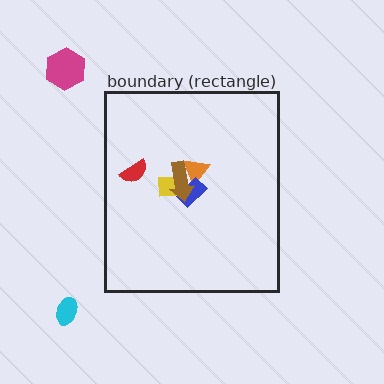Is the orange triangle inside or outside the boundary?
Inside.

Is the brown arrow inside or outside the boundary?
Inside.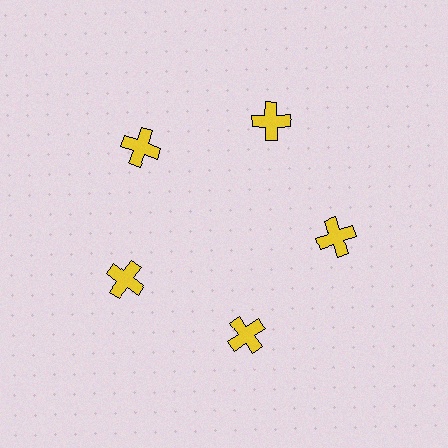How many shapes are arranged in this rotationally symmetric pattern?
There are 5 shapes, arranged in 5 groups of 1.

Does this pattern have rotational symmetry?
Yes, this pattern has 5-fold rotational symmetry. It looks the same after rotating 72 degrees around the center.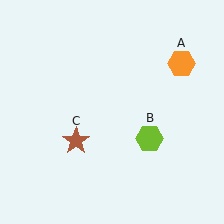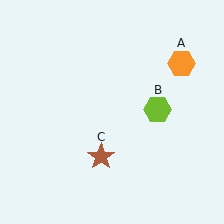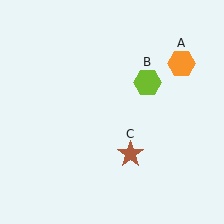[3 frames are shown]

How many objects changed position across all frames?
2 objects changed position: lime hexagon (object B), brown star (object C).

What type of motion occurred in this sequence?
The lime hexagon (object B), brown star (object C) rotated counterclockwise around the center of the scene.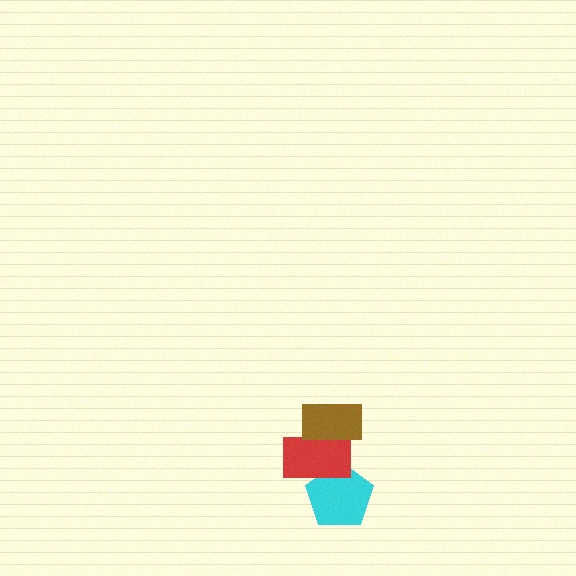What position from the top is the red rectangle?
The red rectangle is 2nd from the top.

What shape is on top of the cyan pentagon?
The red rectangle is on top of the cyan pentagon.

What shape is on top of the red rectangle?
The brown rectangle is on top of the red rectangle.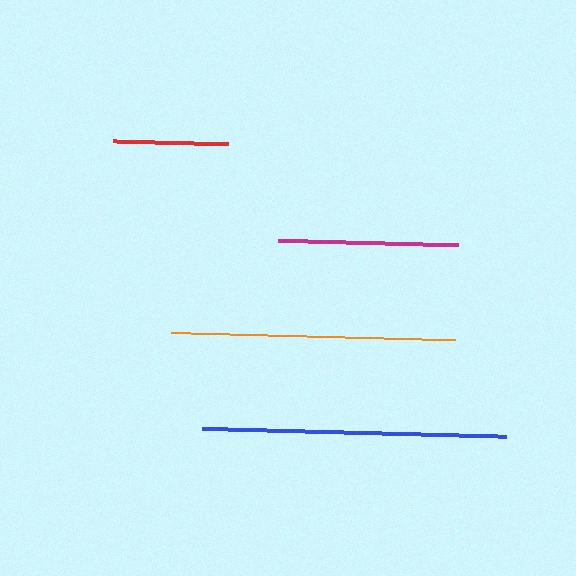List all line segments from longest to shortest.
From longest to shortest: blue, orange, magenta, red.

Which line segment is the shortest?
The red line is the shortest at approximately 115 pixels.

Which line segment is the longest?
The blue line is the longest at approximately 304 pixels.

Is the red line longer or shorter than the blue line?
The blue line is longer than the red line.